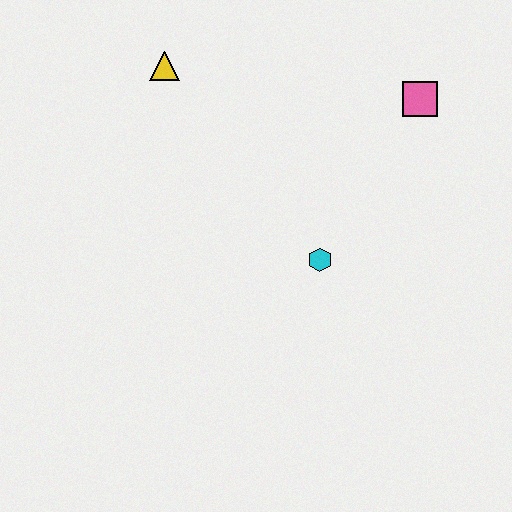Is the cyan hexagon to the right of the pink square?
No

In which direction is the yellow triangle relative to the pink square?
The yellow triangle is to the left of the pink square.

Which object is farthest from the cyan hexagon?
The yellow triangle is farthest from the cyan hexagon.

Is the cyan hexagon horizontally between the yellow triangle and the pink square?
Yes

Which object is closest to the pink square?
The cyan hexagon is closest to the pink square.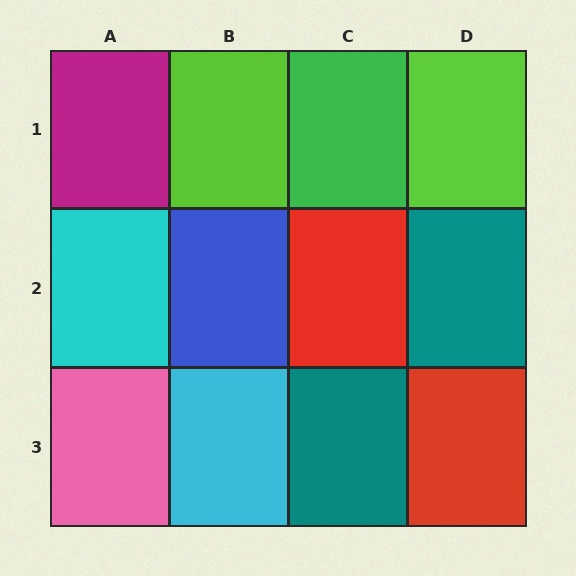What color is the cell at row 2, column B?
Blue.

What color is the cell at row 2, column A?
Cyan.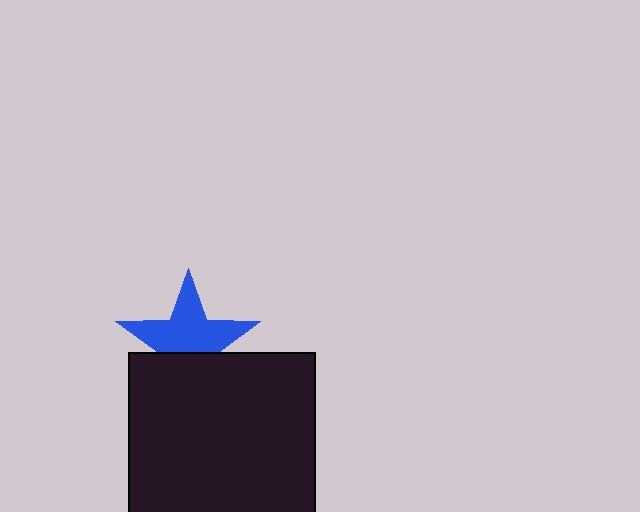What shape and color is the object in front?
The object in front is a black rectangle.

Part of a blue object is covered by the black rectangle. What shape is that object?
It is a star.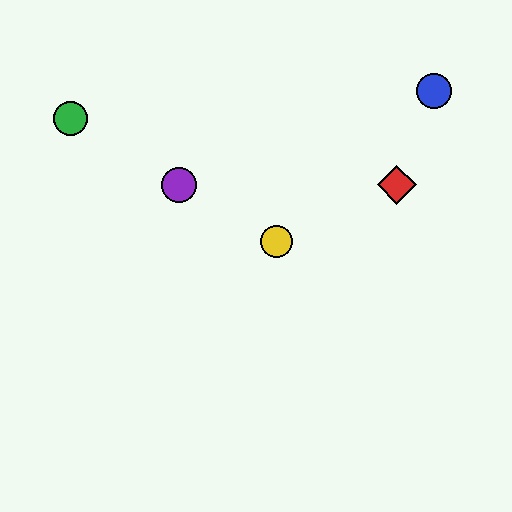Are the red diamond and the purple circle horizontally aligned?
Yes, both are at y≈185.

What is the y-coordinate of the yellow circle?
The yellow circle is at y≈242.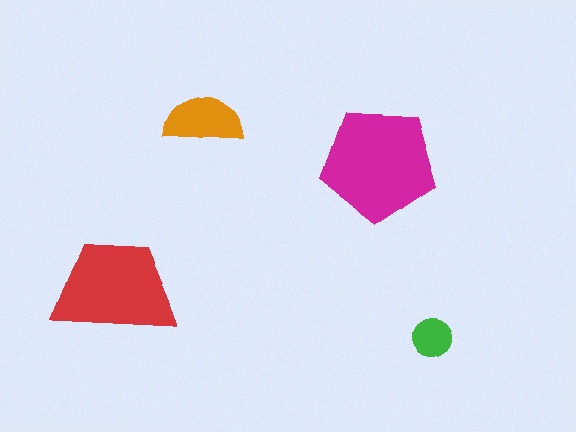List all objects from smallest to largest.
The green circle, the orange semicircle, the red trapezoid, the magenta pentagon.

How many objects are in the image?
There are 4 objects in the image.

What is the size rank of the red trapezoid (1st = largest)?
2nd.